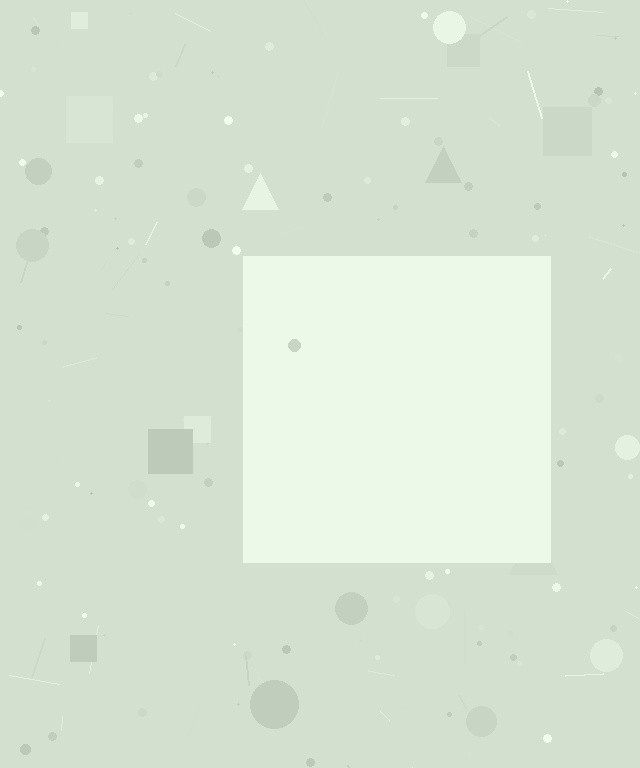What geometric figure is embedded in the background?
A square is embedded in the background.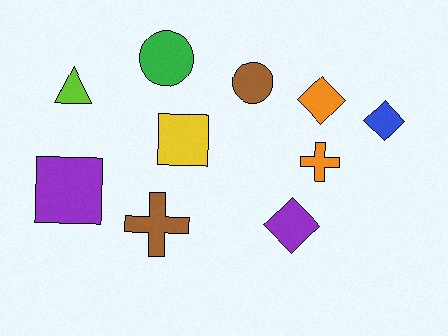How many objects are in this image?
There are 10 objects.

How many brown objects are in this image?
There are 2 brown objects.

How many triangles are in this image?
There is 1 triangle.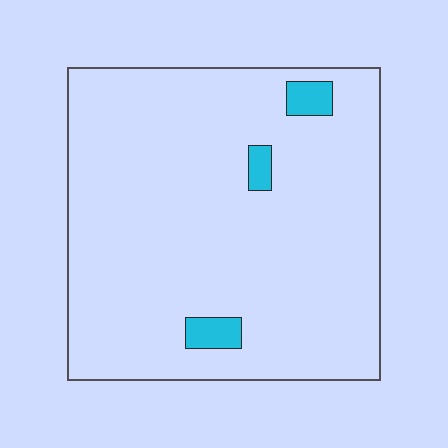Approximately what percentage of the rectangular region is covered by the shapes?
Approximately 5%.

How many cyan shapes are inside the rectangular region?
3.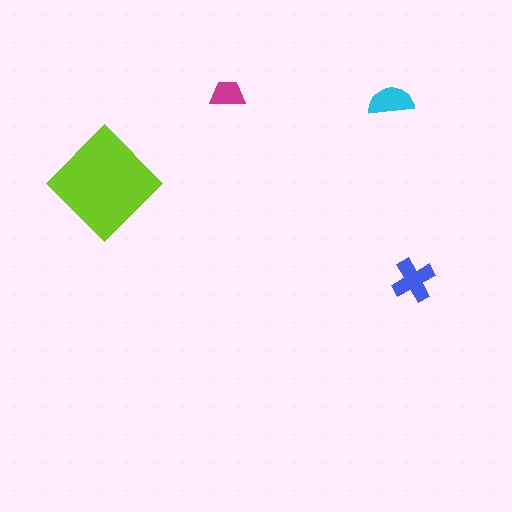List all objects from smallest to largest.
The magenta trapezoid, the cyan semicircle, the blue cross, the lime diamond.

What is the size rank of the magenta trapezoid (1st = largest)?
4th.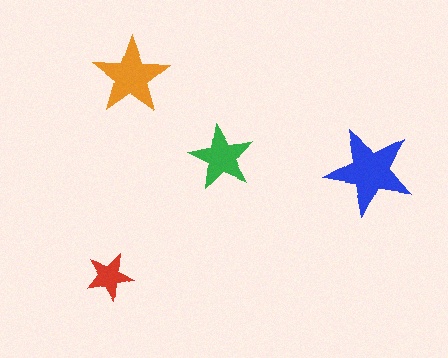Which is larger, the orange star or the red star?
The orange one.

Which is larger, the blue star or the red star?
The blue one.